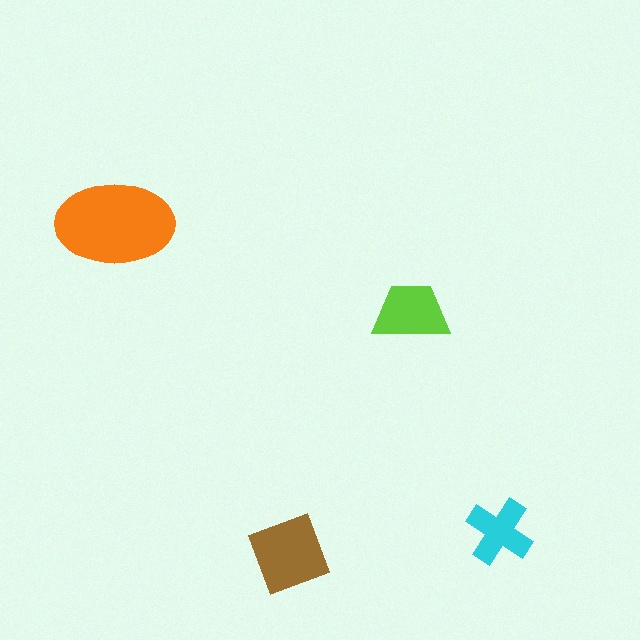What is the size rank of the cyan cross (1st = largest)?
4th.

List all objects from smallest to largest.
The cyan cross, the lime trapezoid, the brown square, the orange ellipse.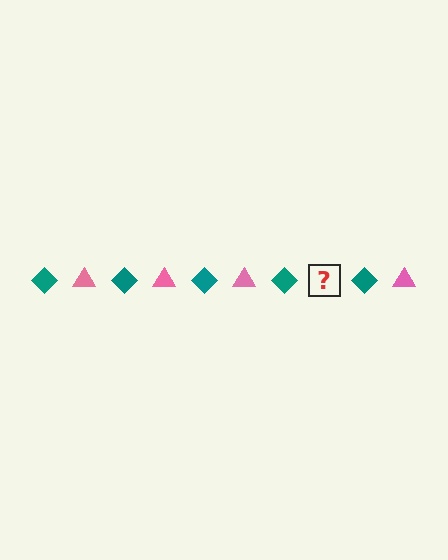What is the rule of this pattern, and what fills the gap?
The rule is that the pattern alternates between teal diamond and pink triangle. The gap should be filled with a pink triangle.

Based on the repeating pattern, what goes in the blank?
The blank should be a pink triangle.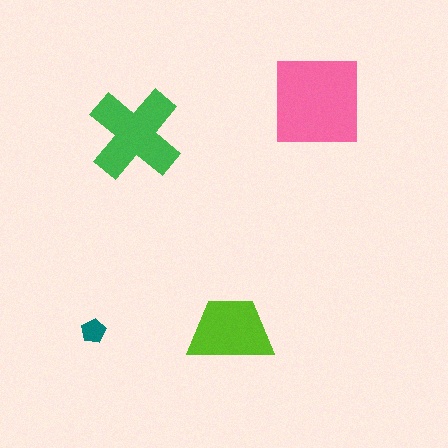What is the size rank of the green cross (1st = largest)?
2nd.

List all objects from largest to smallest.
The pink square, the green cross, the lime trapezoid, the teal pentagon.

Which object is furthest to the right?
The pink square is rightmost.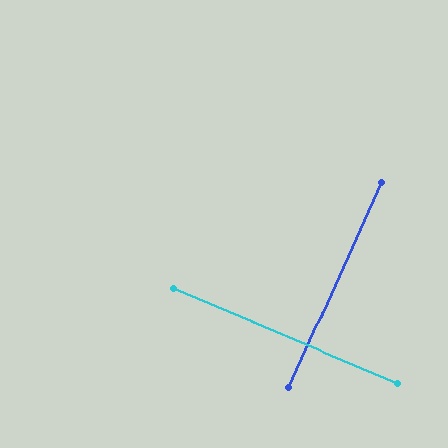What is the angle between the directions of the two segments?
Approximately 88 degrees.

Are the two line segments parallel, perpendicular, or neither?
Perpendicular — they meet at approximately 88°.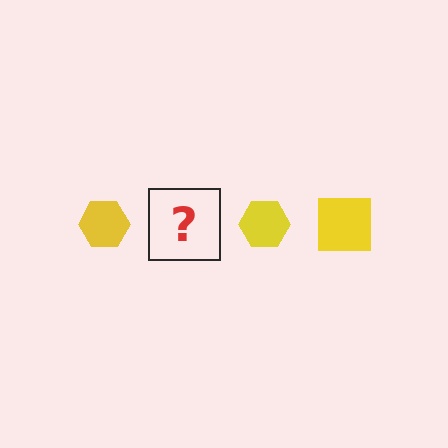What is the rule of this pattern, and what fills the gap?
The rule is that the pattern cycles through hexagon, square shapes in yellow. The gap should be filled with a yellow square.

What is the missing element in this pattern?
The missing element is a yellow square.